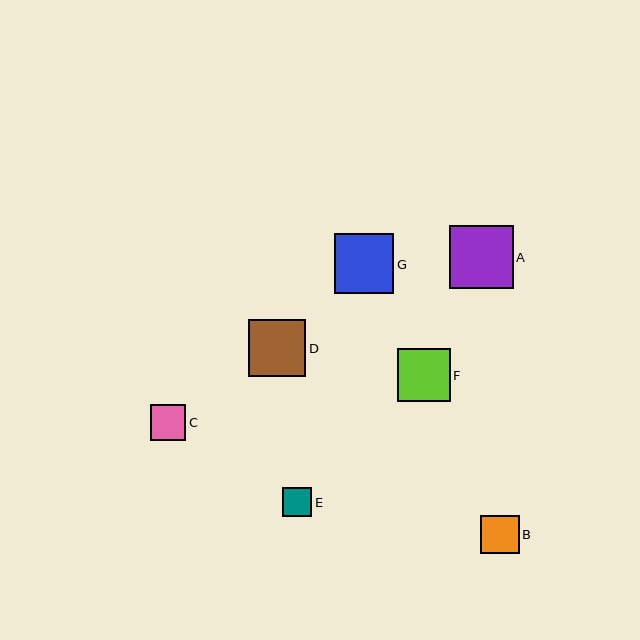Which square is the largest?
Square A is the largest with a size of approximately 63 pixels.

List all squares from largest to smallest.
From largest to smallest: A, G, D, F, B, C, E.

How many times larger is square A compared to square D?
Square A is approximately 1.1 times the size of square D.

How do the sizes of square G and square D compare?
Square G and square D are approximately the same size.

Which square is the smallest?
Square E is the smallest with a size of approximately 29 pixels.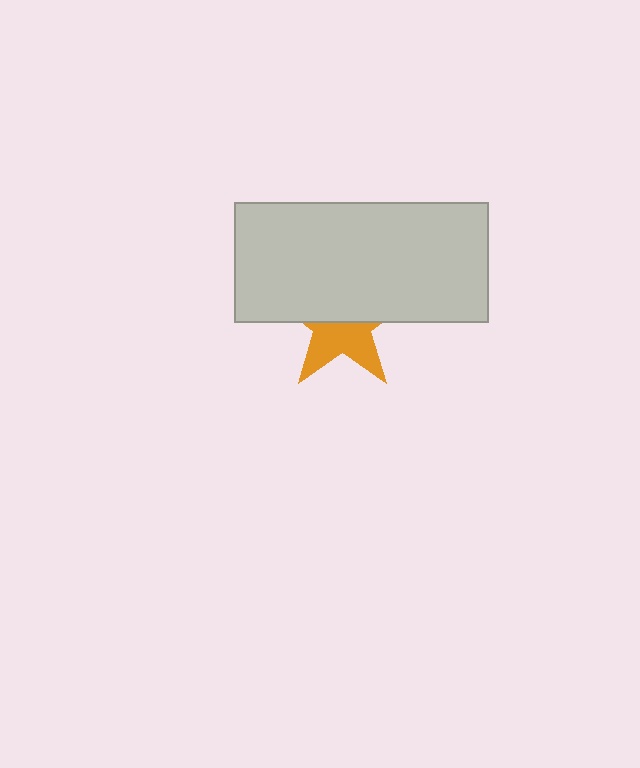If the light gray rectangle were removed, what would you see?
You would see the complete orange star.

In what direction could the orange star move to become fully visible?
The orange star could move down. That would shift it out from behind the light gray rectangle entirely.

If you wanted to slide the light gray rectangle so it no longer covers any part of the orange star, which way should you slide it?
Slide it up — that is the most direct way to separate the two shapes.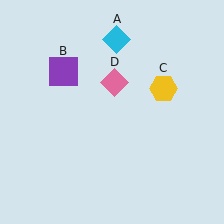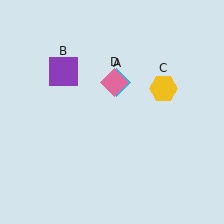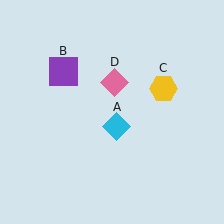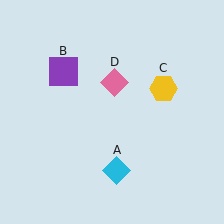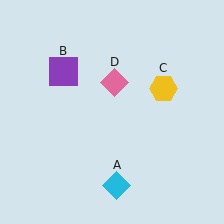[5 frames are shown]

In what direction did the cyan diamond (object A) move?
The cyan diamond (object A) moved down.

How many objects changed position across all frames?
1 object changed position: cyan diamond (object A).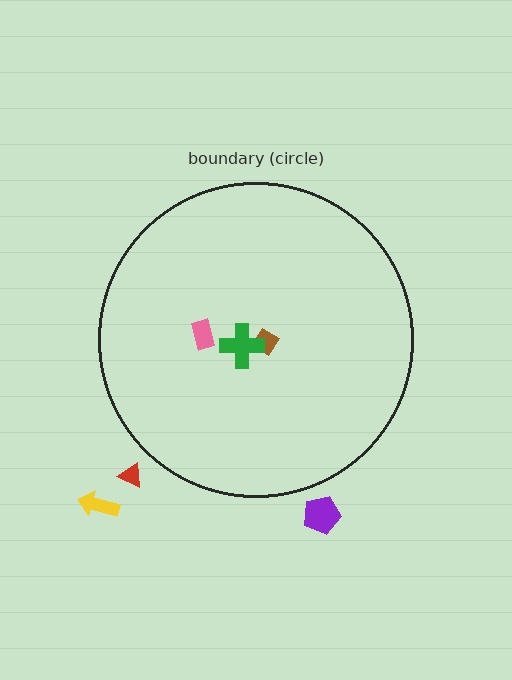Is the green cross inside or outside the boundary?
Inside.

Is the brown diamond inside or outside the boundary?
Inside.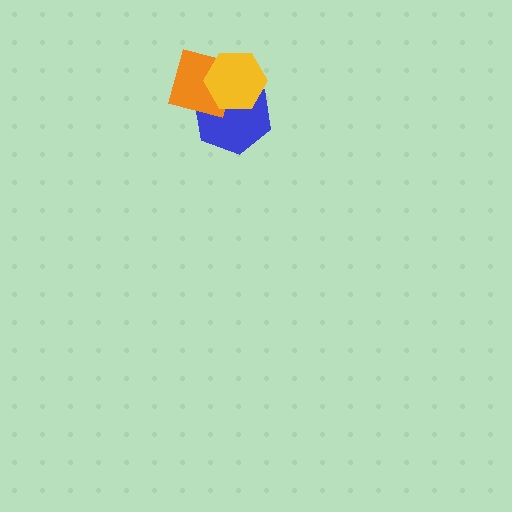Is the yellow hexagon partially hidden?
No, no other shape covers it.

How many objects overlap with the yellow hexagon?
2 objects overlap with the yellow hexagon.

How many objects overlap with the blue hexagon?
2 objects overlap with the blue hexagon.